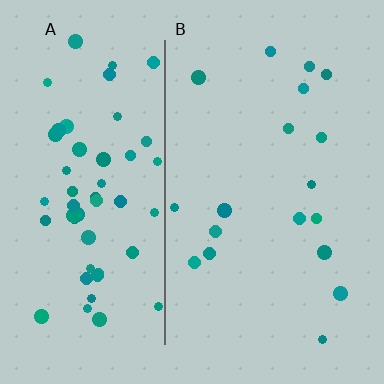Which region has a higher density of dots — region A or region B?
A (the left).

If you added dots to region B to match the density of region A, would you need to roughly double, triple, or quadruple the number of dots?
Approximately triple.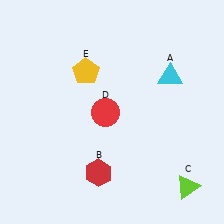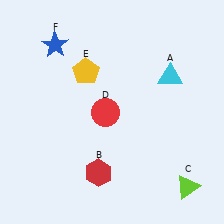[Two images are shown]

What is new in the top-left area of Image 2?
A blue star (F) was added in the top-left area of Image 2.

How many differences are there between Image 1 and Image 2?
There is 1 difference between the two images.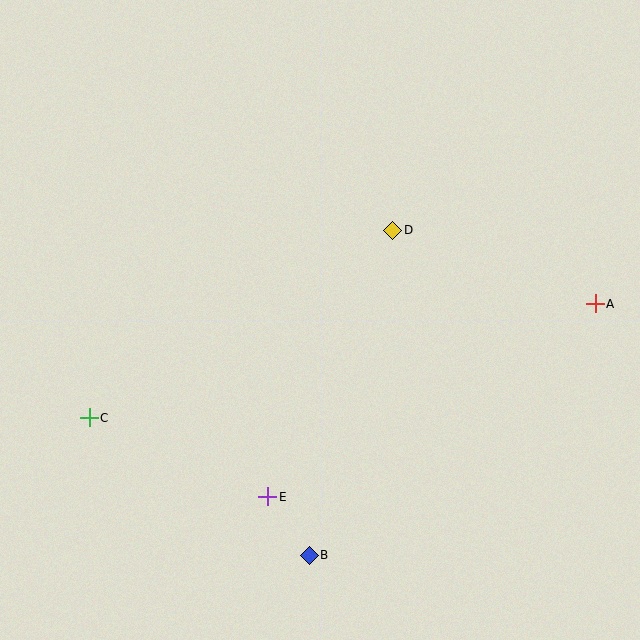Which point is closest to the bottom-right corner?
Point A is closest to the bottom-right corner.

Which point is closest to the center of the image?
Point D at (393, 230) is closest to the center.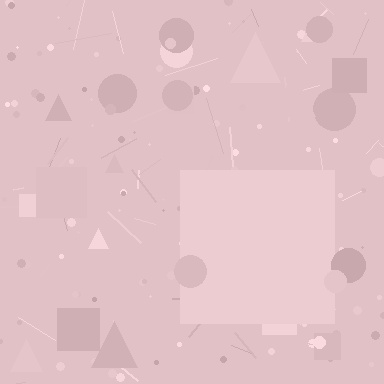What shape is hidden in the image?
A square is hidden in the image.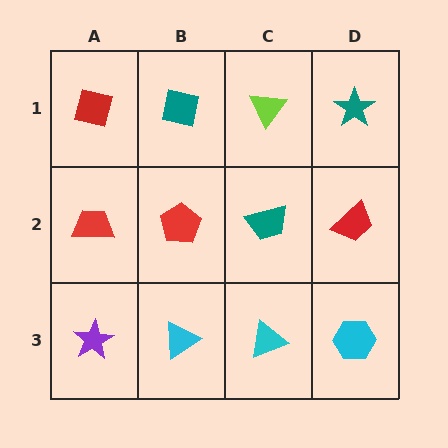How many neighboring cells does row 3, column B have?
3.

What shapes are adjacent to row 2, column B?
A teal square (row 1, column B), a cyan triangle (row 3, column B), a red trapezoid (row 2, column A), a teal trapezoid (row 2, column C).